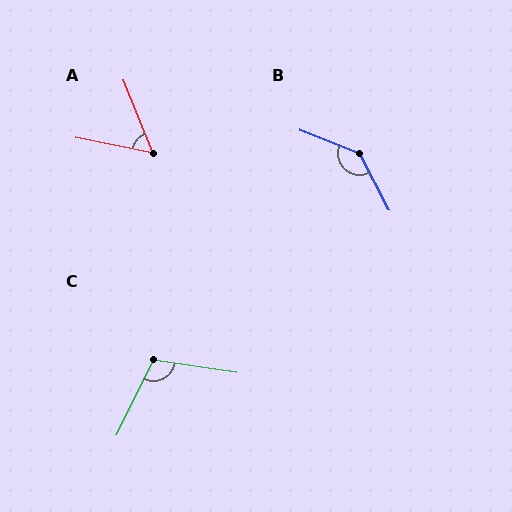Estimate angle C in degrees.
Approximately 107 degrees.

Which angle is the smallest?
A, at approximately 57 degrees.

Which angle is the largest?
B, at approximately 140 degrees.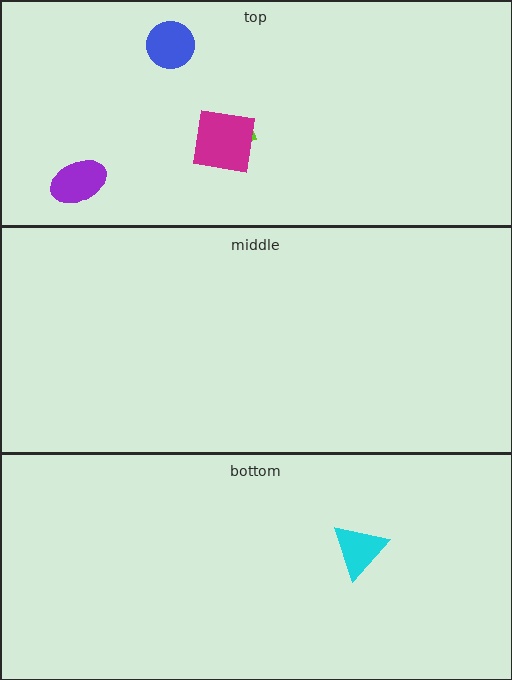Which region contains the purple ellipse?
The top region.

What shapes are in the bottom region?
The cyan triangle.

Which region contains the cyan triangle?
The bottom region.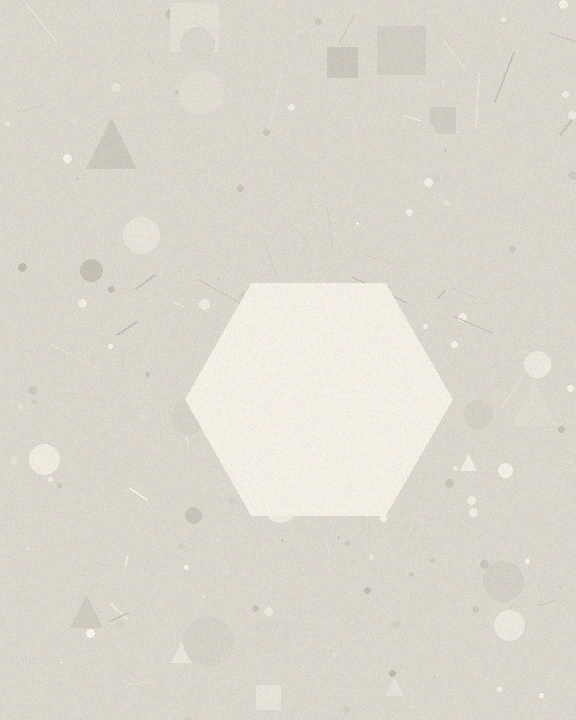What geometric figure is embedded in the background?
A hexagon is embedded in the background.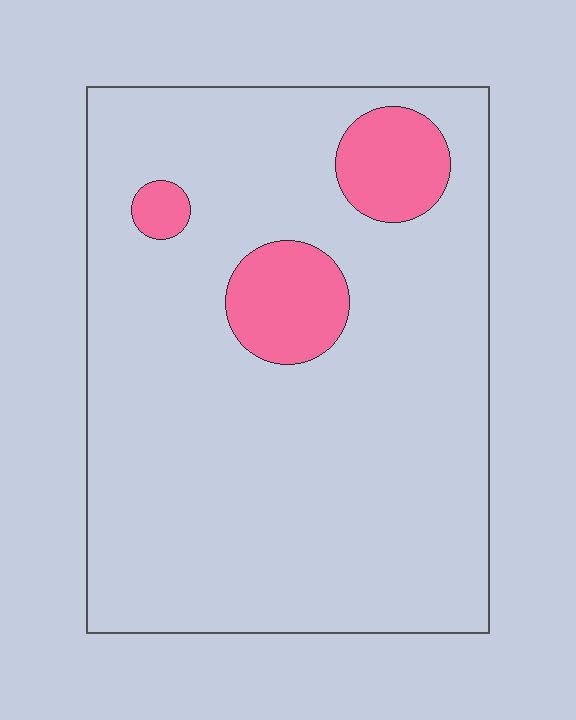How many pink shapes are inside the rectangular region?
3.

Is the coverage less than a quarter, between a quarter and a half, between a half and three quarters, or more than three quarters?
Less than a quarter.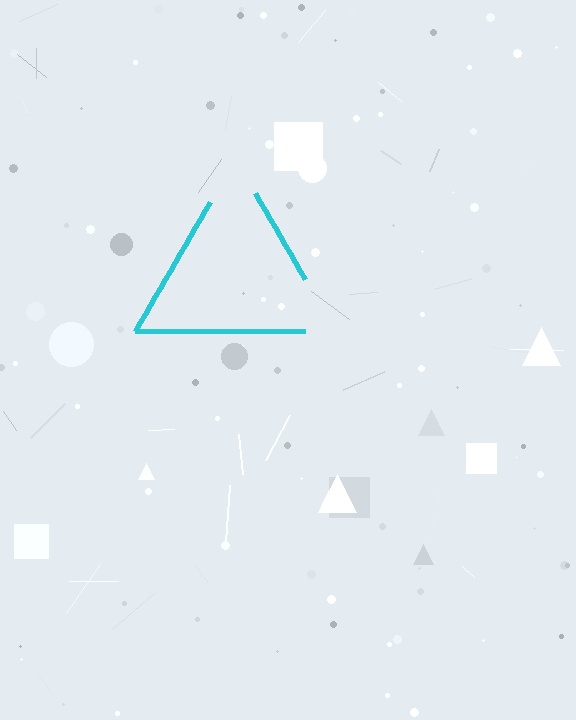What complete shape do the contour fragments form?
The contour fragments form a triangle.